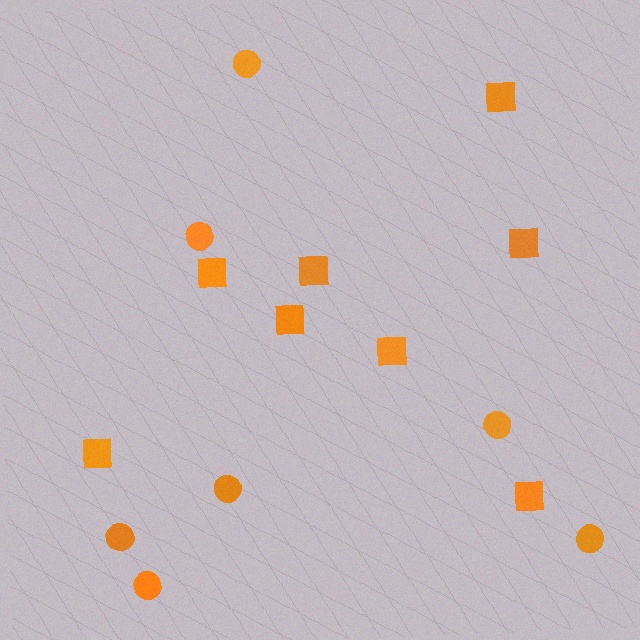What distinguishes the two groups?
There are 2 groups: one group of circles (7) and one group of squares (8).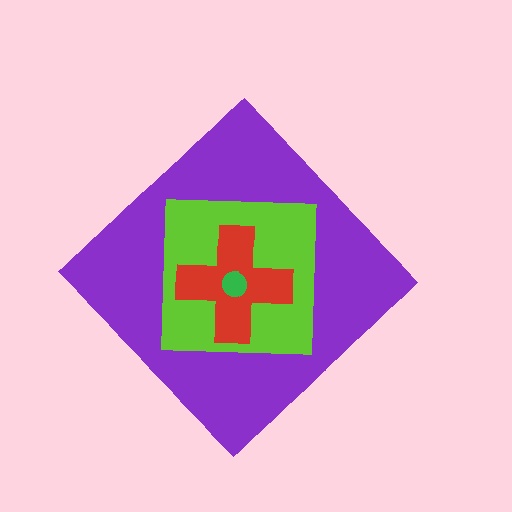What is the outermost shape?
The purple diamond.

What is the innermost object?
The green circle.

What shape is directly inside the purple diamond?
The lime square.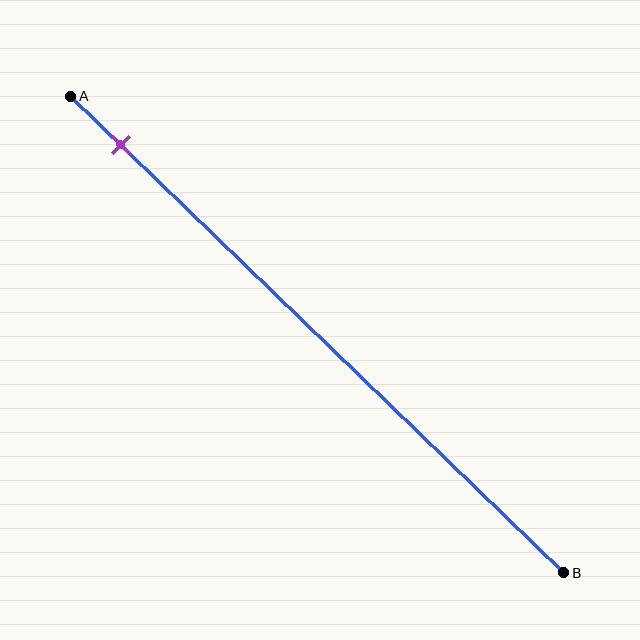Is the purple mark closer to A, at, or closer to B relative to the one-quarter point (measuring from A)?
The purple mark is closer to point A than the one-quarter point of segment AB.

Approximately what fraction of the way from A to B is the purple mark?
The purple mark is approximately 10% of the way from A to B.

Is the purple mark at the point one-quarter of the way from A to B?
No, the mark is at about 10% from A, not at the 25% one-quarter point.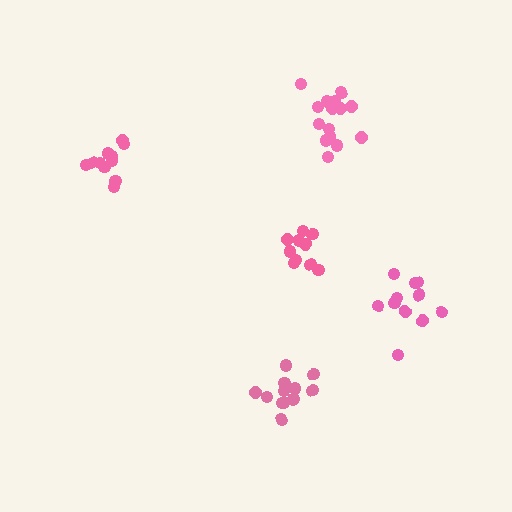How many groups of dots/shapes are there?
There are 5 groups.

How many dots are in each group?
Group 1: 10 dots, Group 2: 13 dots, Group 3: 15 dots, Group 4: 11 dots, Group 5: 11 dots (60 total).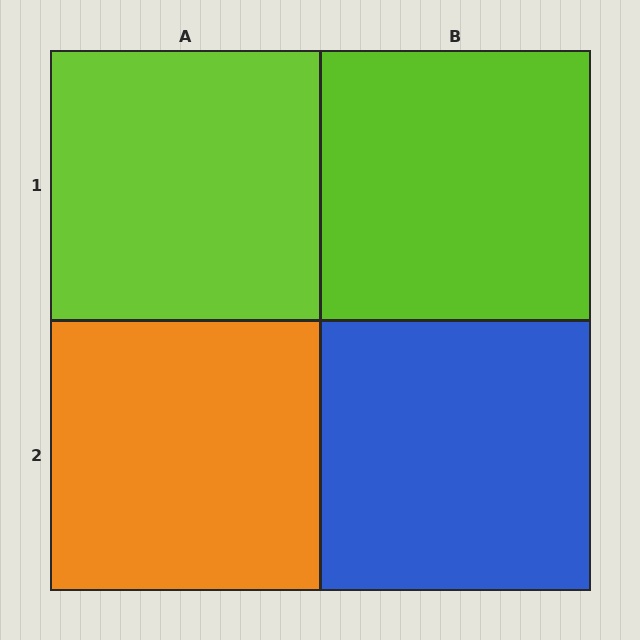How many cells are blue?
1 cell is blue.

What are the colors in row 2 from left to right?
Orange, blue.